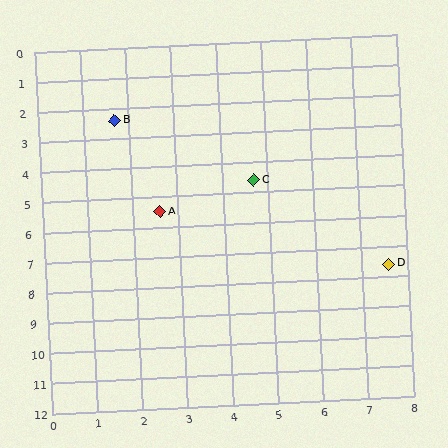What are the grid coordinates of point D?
Point D is at approximately (7.6, 7.6).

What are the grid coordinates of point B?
Point B is at approximately (1.7, 2.4).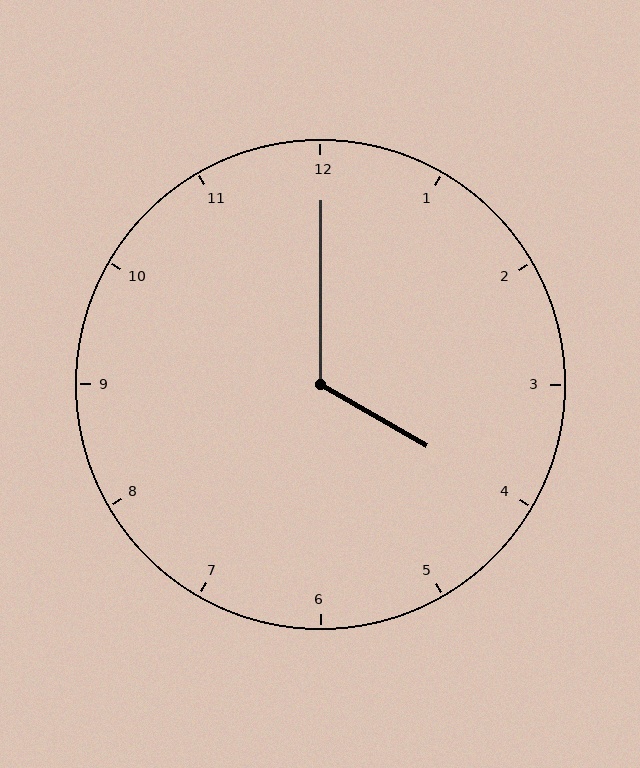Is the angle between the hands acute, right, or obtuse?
It is obtuse.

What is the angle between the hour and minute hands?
Approximately 120 degrees.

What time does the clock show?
4:00.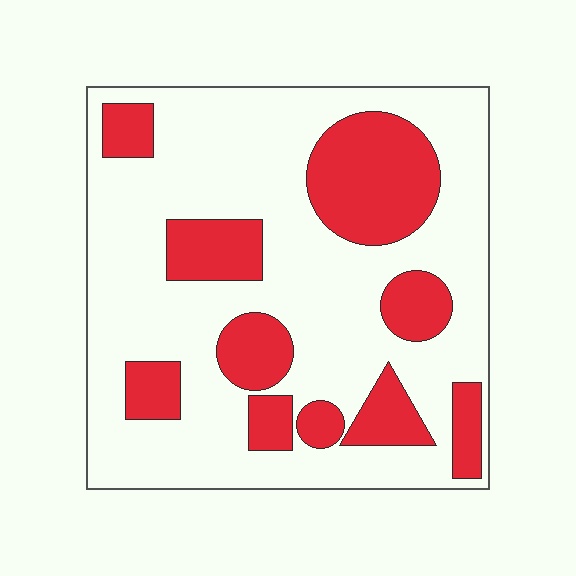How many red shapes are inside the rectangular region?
10.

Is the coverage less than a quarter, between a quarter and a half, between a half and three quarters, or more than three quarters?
Between a quarter and a half.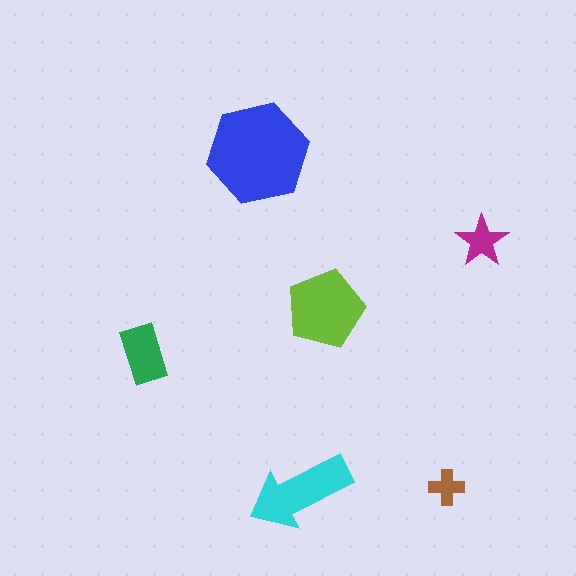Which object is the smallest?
The brown cross.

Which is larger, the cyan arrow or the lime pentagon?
The lime pentagon.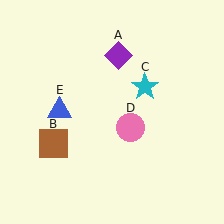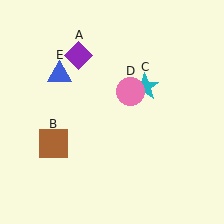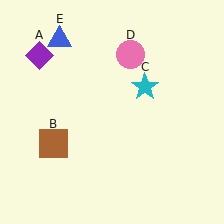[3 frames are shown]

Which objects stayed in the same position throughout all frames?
Brown square (object B) and cyan star (object C) remained stationary.